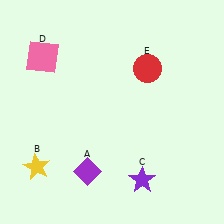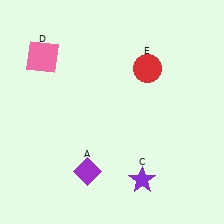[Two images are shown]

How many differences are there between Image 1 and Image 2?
There is 1 difference between the two images.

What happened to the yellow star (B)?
The yellow star (B) was removed in Image 2. It was in the bottom-left area of Image 1.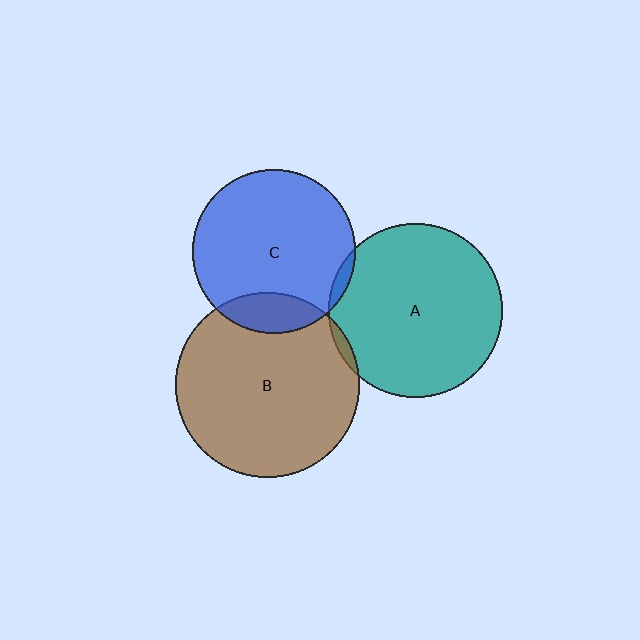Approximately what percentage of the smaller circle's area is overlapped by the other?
Approximately 15%.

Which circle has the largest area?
Circle B (brown).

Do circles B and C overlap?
Yes.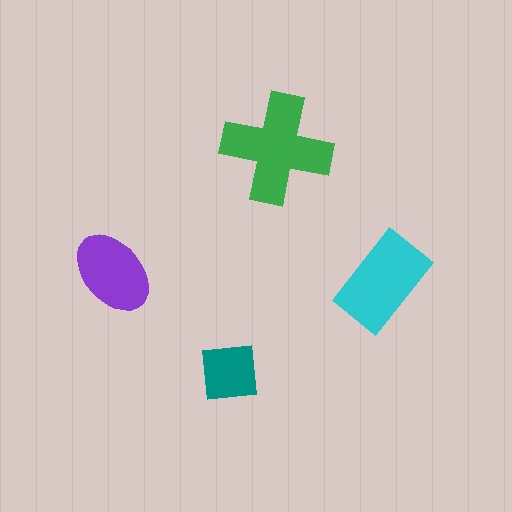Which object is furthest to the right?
The cyan rectangle is rightmost.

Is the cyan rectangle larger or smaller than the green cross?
Smaller.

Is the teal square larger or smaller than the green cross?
Smaller.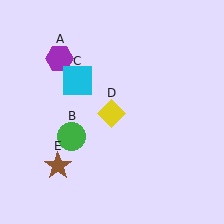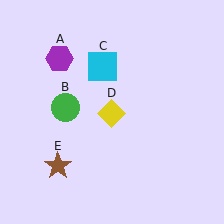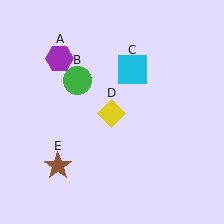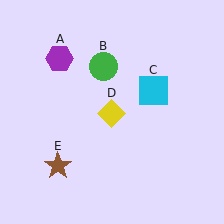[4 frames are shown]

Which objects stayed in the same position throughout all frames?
Purple hexagon (object A) and yellow diamond (object D) and brown star (object E) remained stationary.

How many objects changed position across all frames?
2 objects changed position: green circle (object B), cyan square (object C).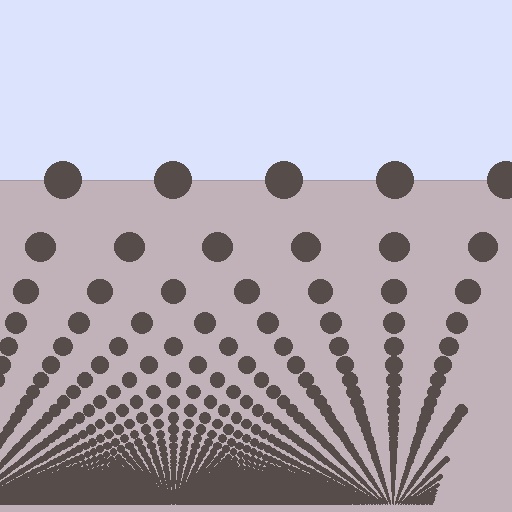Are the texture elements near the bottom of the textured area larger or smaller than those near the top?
Smaller. The gradient is inverted — elements near the bottom are smaller and denser.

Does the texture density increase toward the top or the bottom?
Density increases toward the bottom.